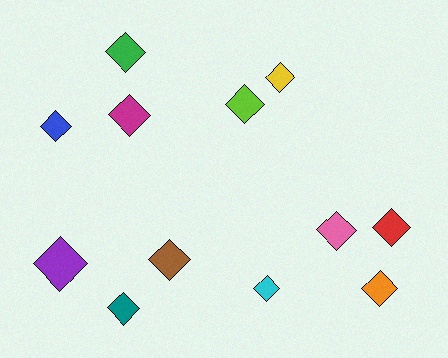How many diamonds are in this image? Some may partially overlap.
There are 12 diamonds.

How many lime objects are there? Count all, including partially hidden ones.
There is 1 lime object.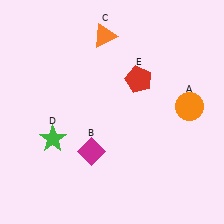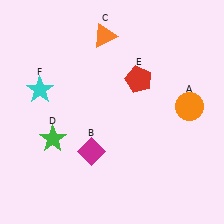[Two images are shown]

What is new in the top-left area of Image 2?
A cyan star (F) was added in the top-left area of Image 2.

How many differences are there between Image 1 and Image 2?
There is 1 difference between the two images.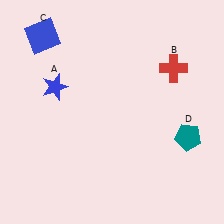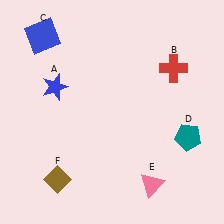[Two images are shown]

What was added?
A pink triangle (E), a brown diamond (F) were added in Image 2.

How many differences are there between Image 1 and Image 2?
There are 2 differences between the two images.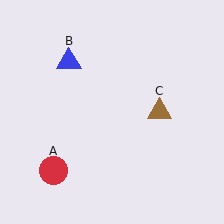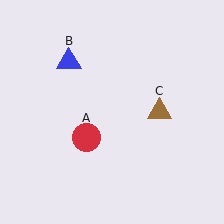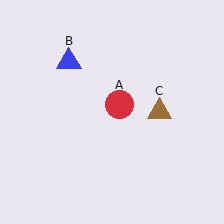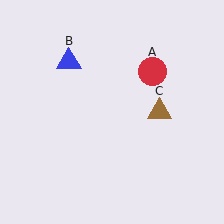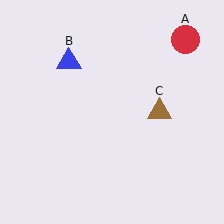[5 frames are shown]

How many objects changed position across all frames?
1 object changed position: red circle (object A).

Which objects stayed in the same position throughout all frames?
Blue triangle (object B) and brown triangle (object C) remained stationary.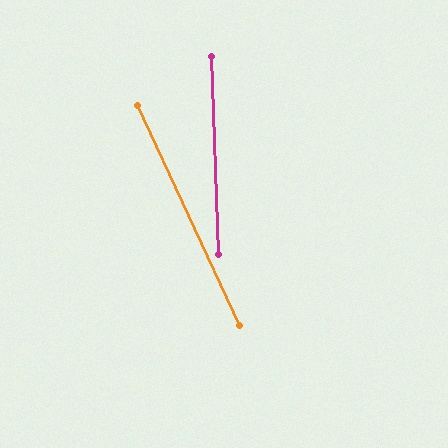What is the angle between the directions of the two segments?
Approximately 23 degrees.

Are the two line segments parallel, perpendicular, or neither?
Neither parallel nor perpendicular — they differ by about 23°.